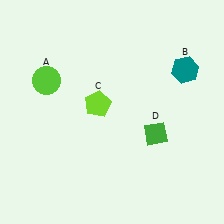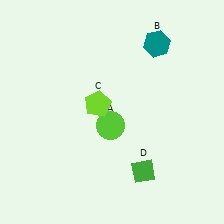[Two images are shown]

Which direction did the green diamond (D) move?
The green diamond (D) moved down.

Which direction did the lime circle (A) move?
The lime circle (A) moved right.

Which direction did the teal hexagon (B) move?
The teal hexagon (B) moved left.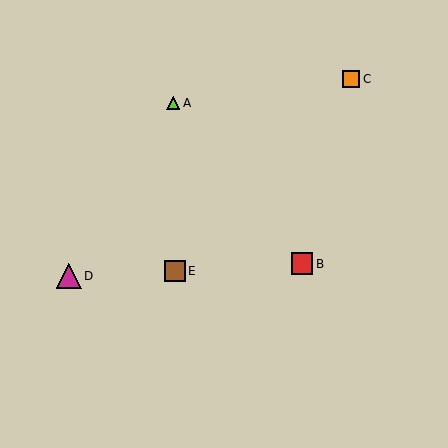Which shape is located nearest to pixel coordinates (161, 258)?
The brown square (labeled E) at (175, 271) is nearest to that location.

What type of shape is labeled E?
Shape E is a brown square.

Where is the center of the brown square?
The center of the brown square is at (175, 271).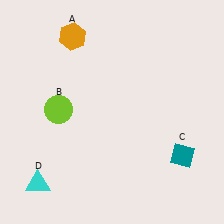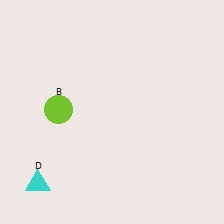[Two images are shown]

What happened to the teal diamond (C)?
The teal diamond (C) was removed in Image 2. It was in the bottom-right area of Image 1.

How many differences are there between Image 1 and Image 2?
There are 2 differences between the two images.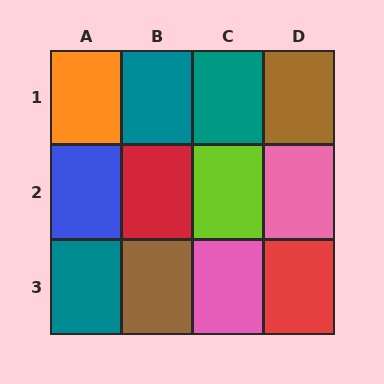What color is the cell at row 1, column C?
Teal.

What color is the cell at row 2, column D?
Pink.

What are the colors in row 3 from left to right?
Teal, brown, pink, red.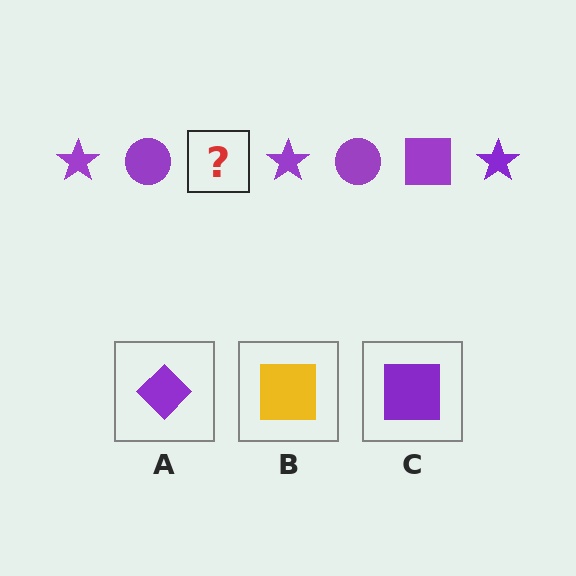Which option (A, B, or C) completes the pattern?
C.